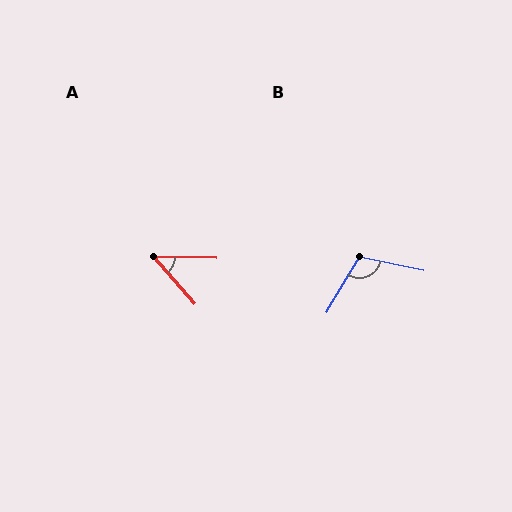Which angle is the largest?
B, at approximately 110 degrees.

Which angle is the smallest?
A, at approximately 48 degrees.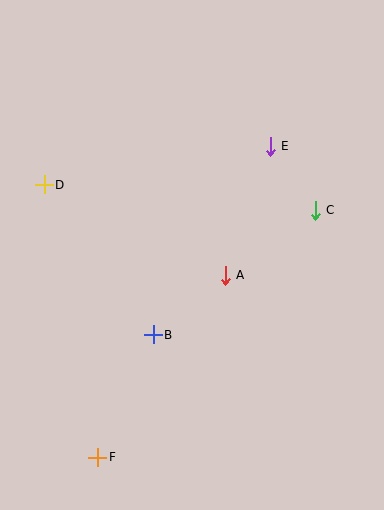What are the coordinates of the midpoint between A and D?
The midpoint between A and D is at (135, 230).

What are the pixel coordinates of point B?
Point B is at (153, 335).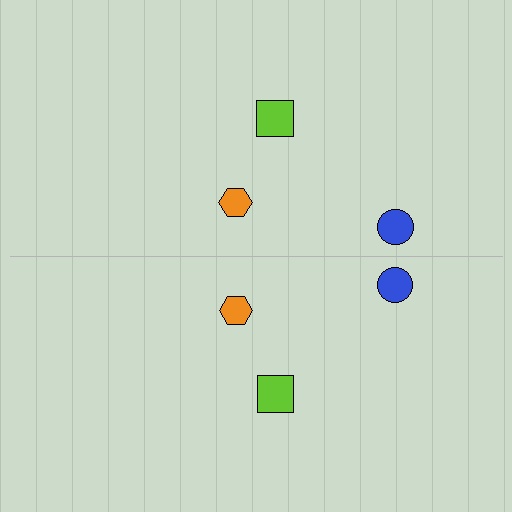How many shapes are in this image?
There are 6 shapes in this image.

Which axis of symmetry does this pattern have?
The pattern has a horizontal axis of symmetry running through the center of the image.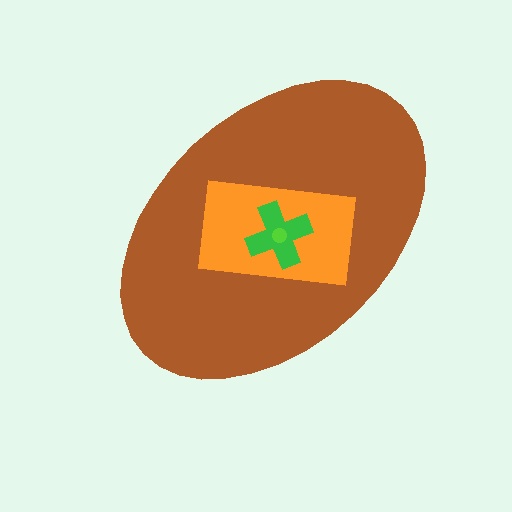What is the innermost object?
The lime circle.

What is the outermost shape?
The brown ellipse.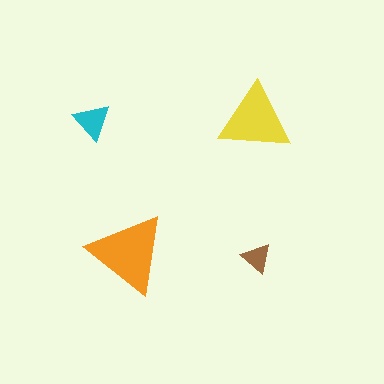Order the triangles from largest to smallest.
the orange one, the yellow one, the cyan one, the brown one.